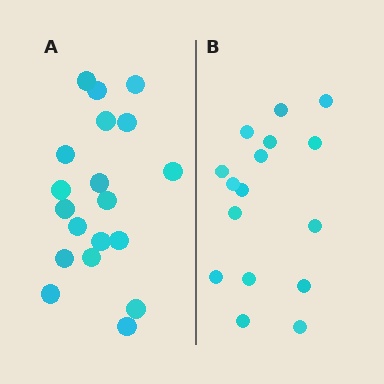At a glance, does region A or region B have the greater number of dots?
Region A (the left region) has more dots.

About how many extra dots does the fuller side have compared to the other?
Region A has just a few more — roughly 2 or 3 more dots than region B.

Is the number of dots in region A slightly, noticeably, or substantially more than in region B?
Region A has only slightly more — the two regions are fairly close. The ratio is roughly 1.2 to 1.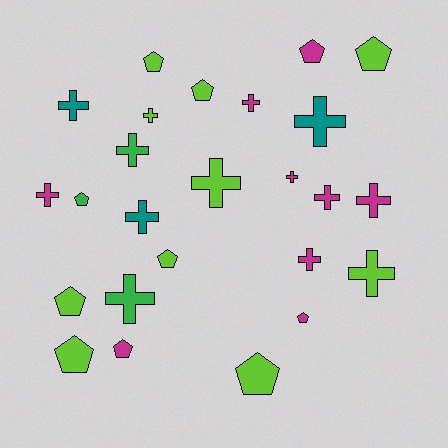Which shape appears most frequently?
Cross, with 14 objects.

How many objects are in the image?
There are 25 objects.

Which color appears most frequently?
Lime, with 10 objects.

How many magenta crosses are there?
There are 6 magenta crosses.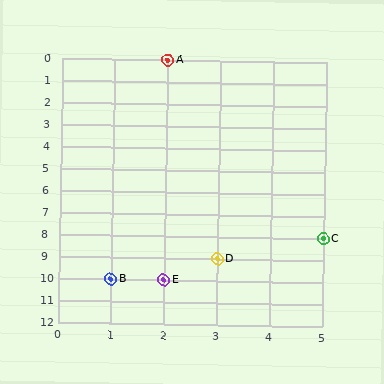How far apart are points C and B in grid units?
Points C and B are 4 columns and 2 rows apart (about 4.5 grid units diagonally).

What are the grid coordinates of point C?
Point C is at grid coordinates (5, 8).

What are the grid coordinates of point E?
Point E is at grid coordinates (2, 10).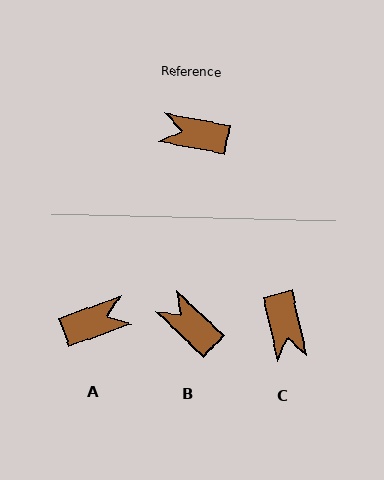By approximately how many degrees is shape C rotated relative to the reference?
Approximately 114 degrees counter-clockwise.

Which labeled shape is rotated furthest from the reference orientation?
A, about 149 degrees away.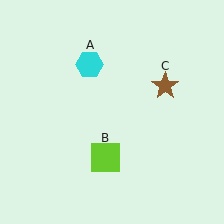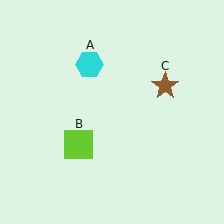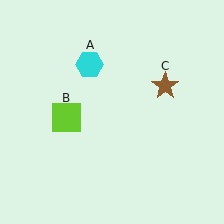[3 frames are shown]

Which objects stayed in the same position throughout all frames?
Cyan hexagon (object A) and brown star (object C) remained stationary.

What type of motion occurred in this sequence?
The lime square (object B) rotated clockwise around the center of the scene.